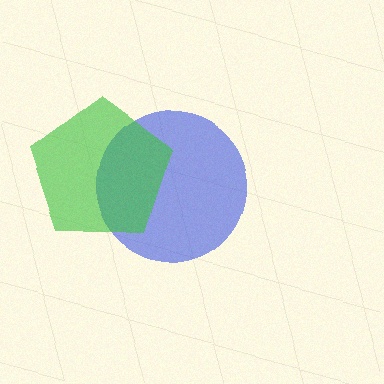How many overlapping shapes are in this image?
There are 2 overlapping shapes in the image.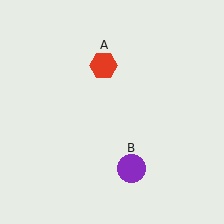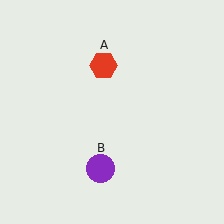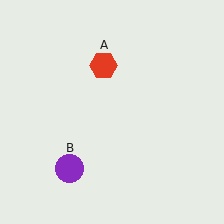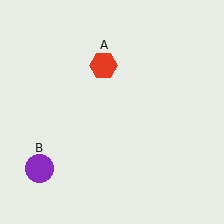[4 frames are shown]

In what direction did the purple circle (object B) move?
The purple circle (object B) moved left.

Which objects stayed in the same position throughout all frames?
Red hexagon (object A) remained stationary.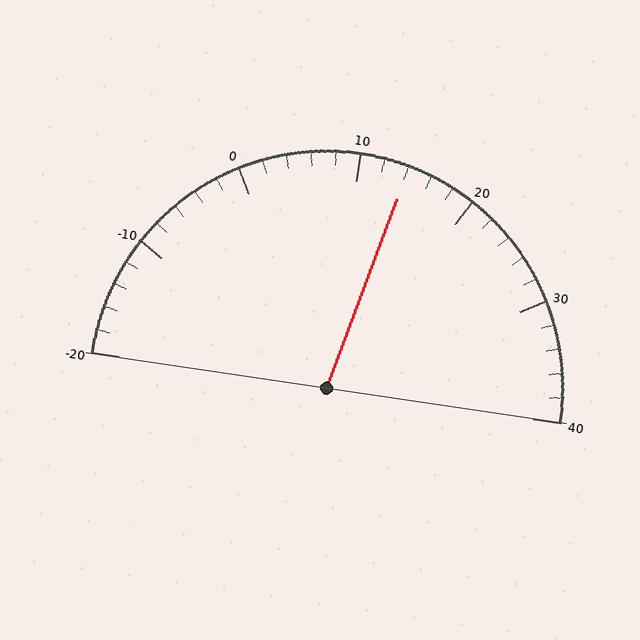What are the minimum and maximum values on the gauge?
The gauge ranges from -20 to 40.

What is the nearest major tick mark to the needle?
The nearest major tick mark is 10.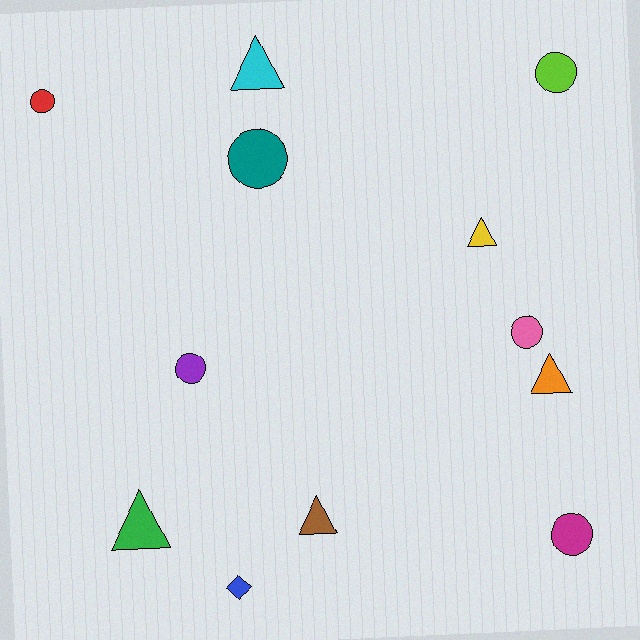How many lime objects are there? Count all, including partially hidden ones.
There is 1 lime object.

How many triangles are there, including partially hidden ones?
There are 5 triangles.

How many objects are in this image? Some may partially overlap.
There are 12 objects.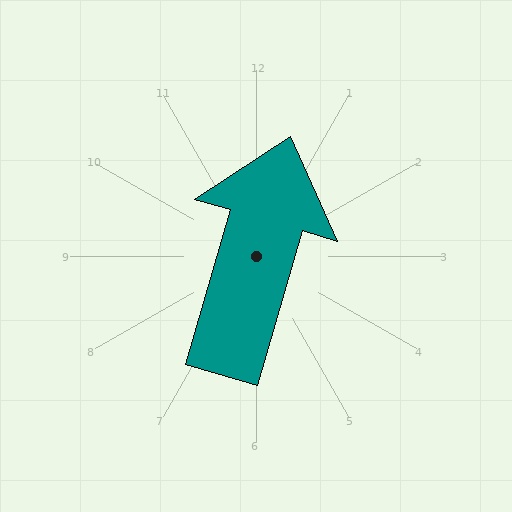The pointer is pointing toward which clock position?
Roughly 1 o'clock.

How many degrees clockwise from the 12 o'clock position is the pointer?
Approximately 16 degrees.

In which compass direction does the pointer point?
North.